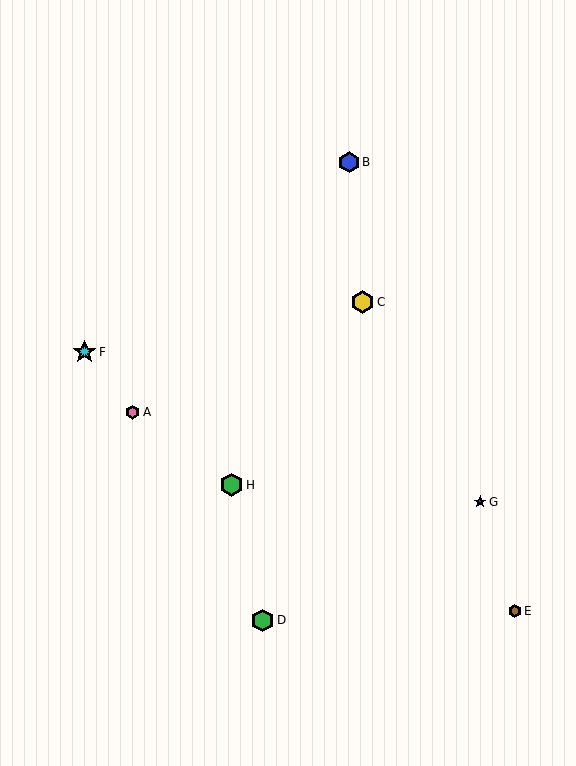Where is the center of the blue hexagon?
The center of the blue hexagon is at (349, 162).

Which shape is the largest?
The green hexagon (labeled H) is the largest.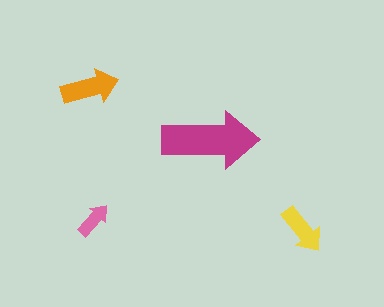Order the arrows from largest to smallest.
the magenta one, the orange one, the yellow one, the pink one.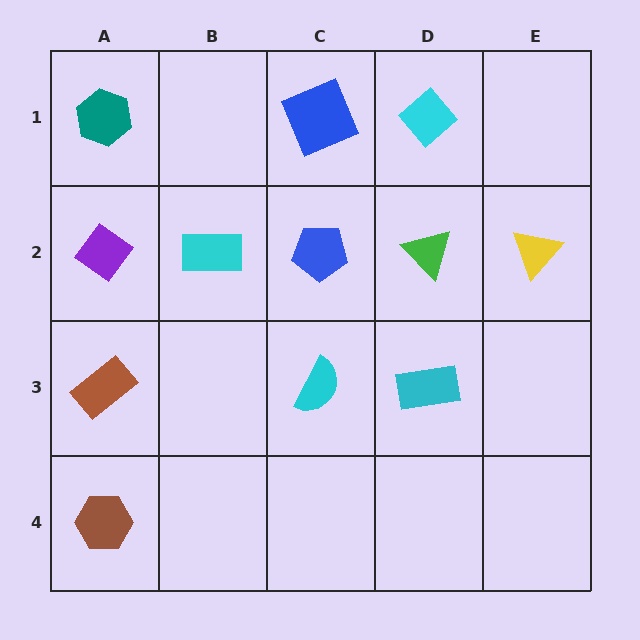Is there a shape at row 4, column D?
No, that cell is empty.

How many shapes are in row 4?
1 shape.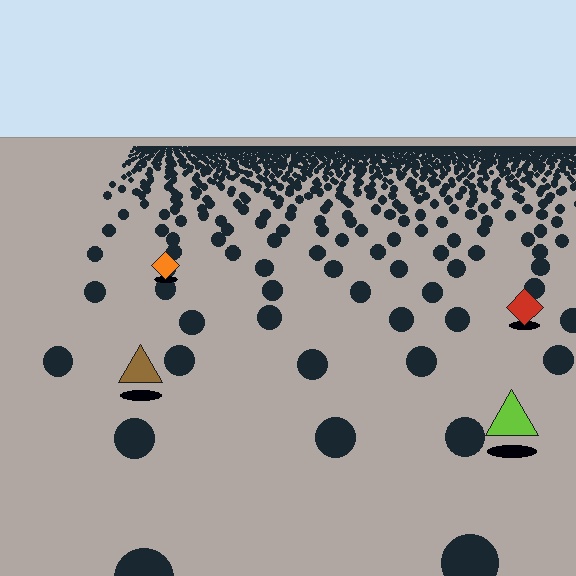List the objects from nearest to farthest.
From nearest to farthest: the lime triangle, the brown triangle, the red diamond, the orange diamond.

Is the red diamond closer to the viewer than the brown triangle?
No. The brown triangle is closer — you can tell from the texture gradient: the ground texture is coarser near it.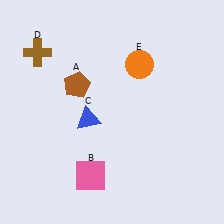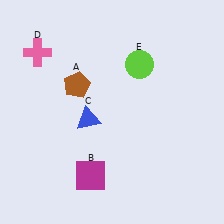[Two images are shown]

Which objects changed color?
B changed from pink to magenta. D changed from brown to pink. E changed from orange to lime.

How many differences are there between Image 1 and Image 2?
There are 3 differences between the two images.